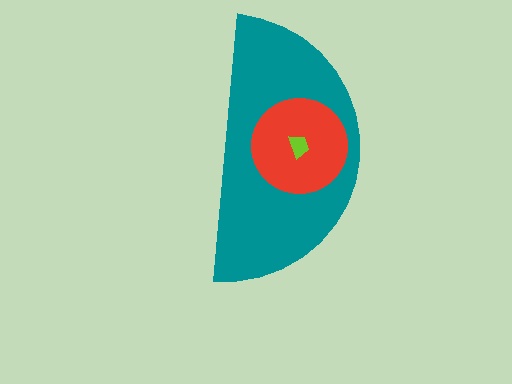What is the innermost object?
The lime trapezoid.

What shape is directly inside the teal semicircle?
The red circle.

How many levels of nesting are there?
3.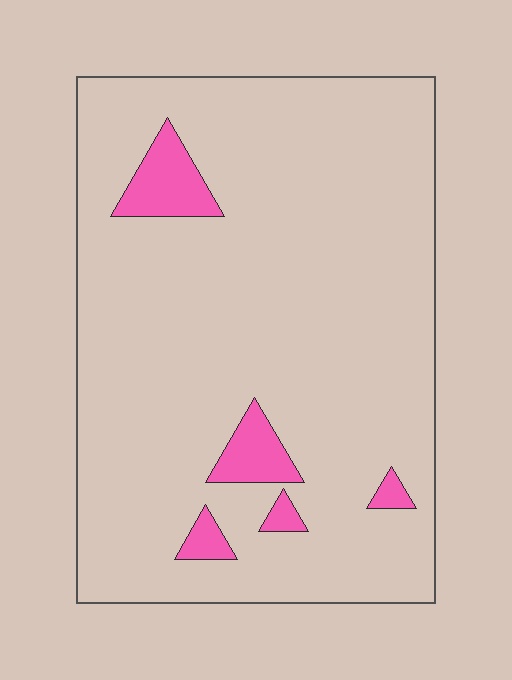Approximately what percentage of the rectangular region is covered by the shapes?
Approximately 5%.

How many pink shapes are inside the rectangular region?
5.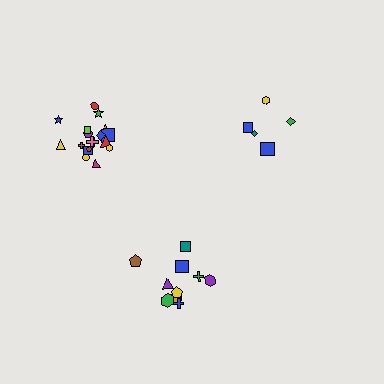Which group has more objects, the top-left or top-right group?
The top-left group.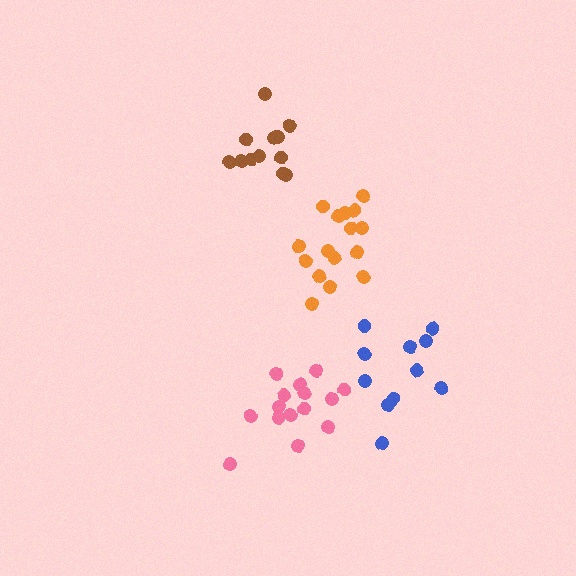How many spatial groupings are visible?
There are 4 spatial groupings.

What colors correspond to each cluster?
The clusters are colored: pink, blue, brown, orange.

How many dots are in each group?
Group 1: 15 dots, Group 2: 11 dots, Group 3: 12 dots, Group 4: 16 dots (54 total).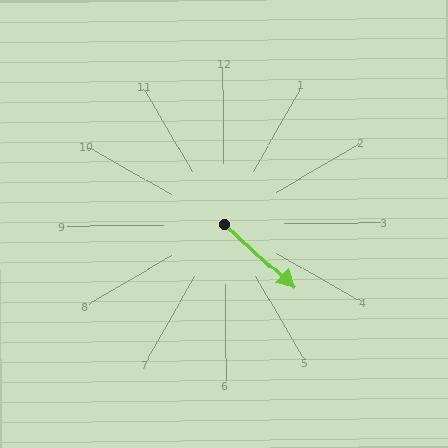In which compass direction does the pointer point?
Southeast.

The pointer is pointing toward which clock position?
Roughly 4 o'clock.